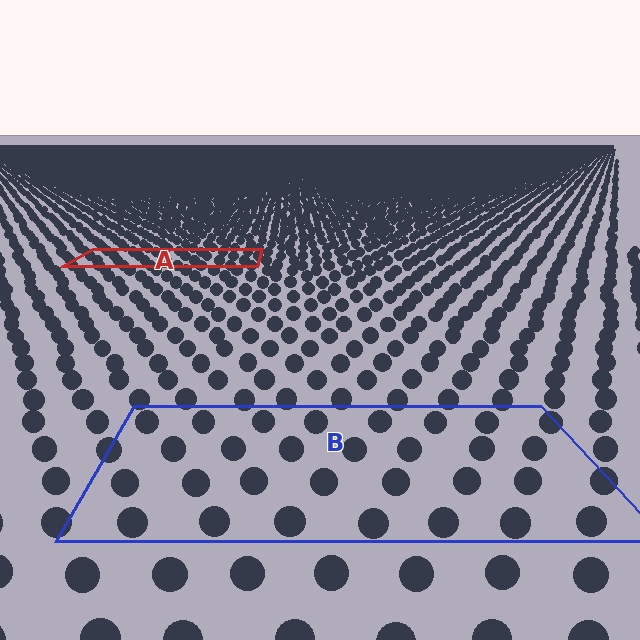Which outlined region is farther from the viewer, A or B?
Region A is farther from the viewer — the texture elements inside it appear smaller and more densely packed.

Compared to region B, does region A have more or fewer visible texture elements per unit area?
Region A has more texture elements per unit area — they are packed more densely because it is farther away.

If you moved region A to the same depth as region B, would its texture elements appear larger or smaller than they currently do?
They would appear larger. At a closer depth, the same texture elements are projected at a bigger on-screen size.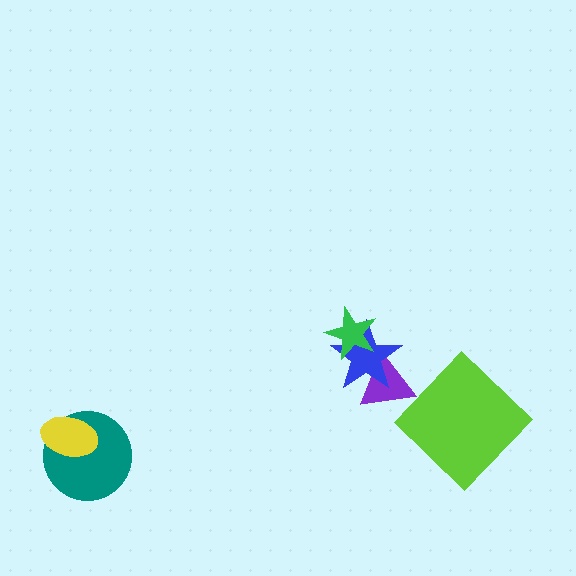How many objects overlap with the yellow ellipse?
1 object overlaps with the yellow ellipse.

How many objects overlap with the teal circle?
1 object overlaps with the teal circle.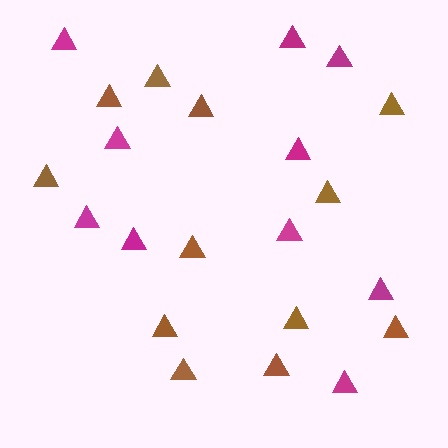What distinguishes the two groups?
There are 2 groups: one group of magenta triangles (10) and one group of brown triangles (12).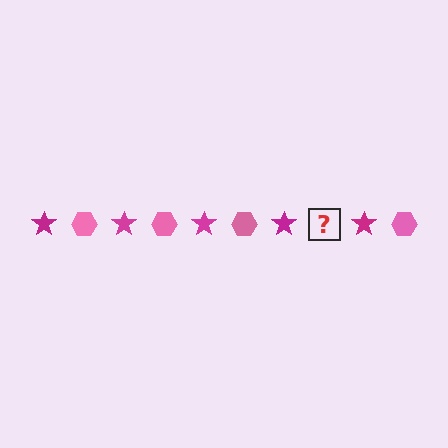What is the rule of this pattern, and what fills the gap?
The rule is that the pattern alternates between magenta star and pink hexagon. The gap should be filled with a pink hexagon.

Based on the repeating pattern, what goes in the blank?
The blank should be a pink hexagon.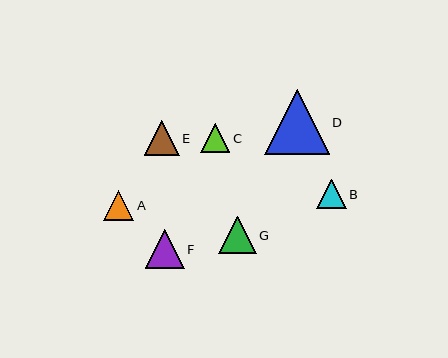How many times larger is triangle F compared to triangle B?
Triangle F is approximately 1.3 times the size of triangle B.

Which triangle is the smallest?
Triangle C is the smallest with a size of approximately 29 pixels.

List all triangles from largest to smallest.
From largest to smallest: D, F, G, E, A, B, C.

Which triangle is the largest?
Triangle D is the largest with a size of approximately 65 pixels.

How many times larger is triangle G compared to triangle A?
Triangle G is approximately 1.3 times the size of triangle A.